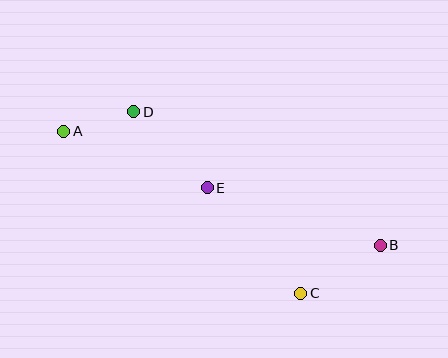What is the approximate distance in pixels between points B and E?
The distance between B and E is approximately 182 pixels.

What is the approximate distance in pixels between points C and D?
The distance between C and D is approximately 246 pixels.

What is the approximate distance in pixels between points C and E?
The distance between C and E is approximately 141 pixels.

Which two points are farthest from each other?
Points A and B are farthest from each other.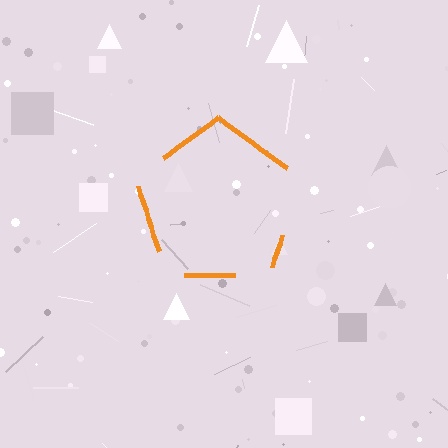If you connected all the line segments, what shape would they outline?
They would outline a pentagon.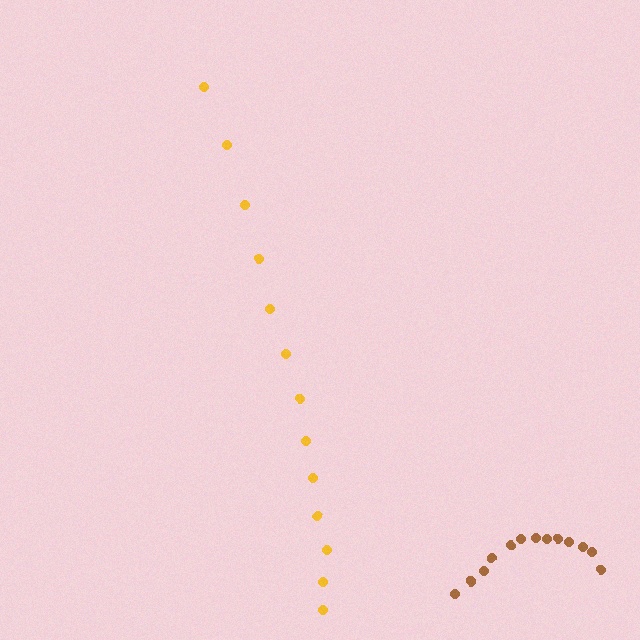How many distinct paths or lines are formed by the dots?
There are 2 distinct paths.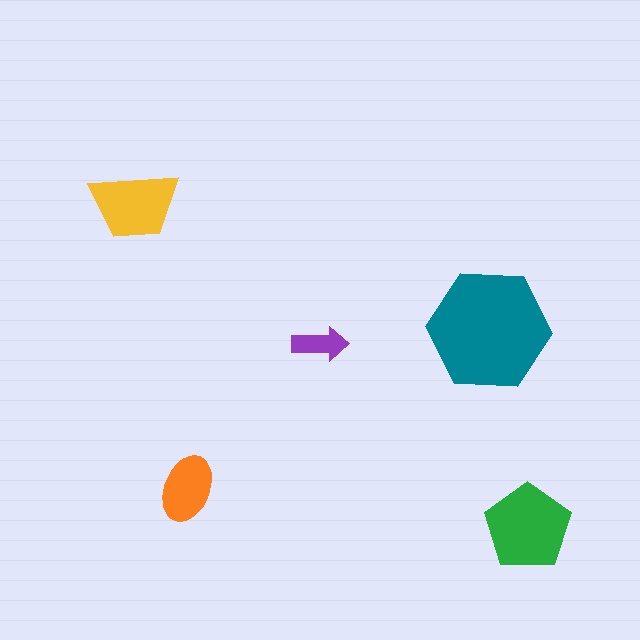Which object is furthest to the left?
The yellow trapezoid is leftmost.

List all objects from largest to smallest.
The teal hexagon, the green pentagon, the yellow trapezoid, the orange ellipse, the purple arrow.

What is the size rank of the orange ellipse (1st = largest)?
4th.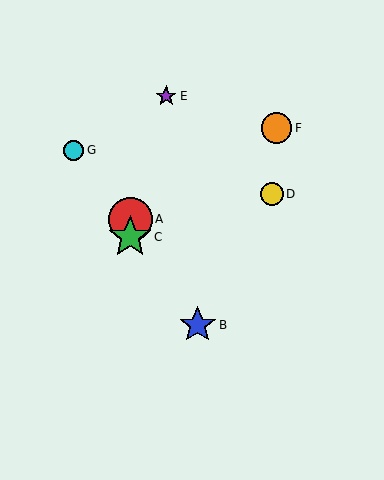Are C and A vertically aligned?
Yes, both are at x≈130.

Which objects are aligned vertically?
Objects A, C are aligned vertically.